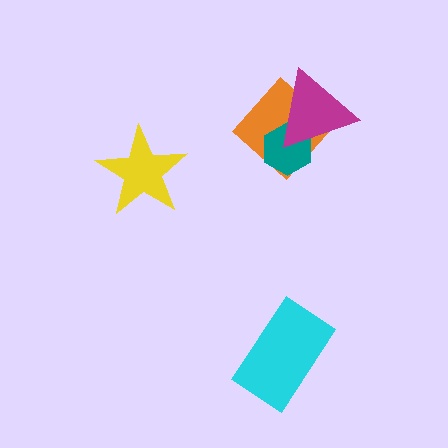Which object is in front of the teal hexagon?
The magenta triangle is in front of the teal hexagon.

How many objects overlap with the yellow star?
0 objects overlap with the yellow star.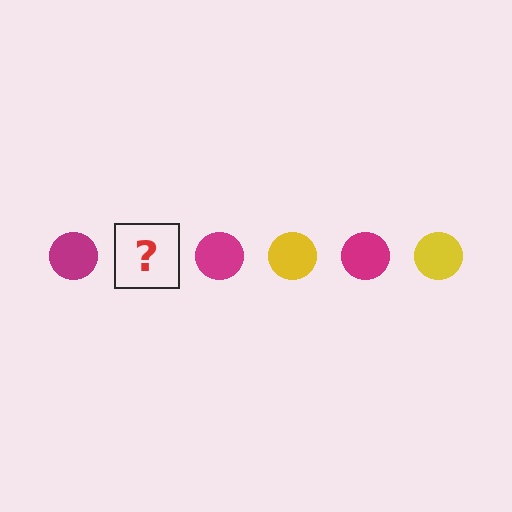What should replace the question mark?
The question mark should be replaced with a yellow circle.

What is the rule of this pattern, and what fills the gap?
The rule is that the pattern cycles through magenta, yellow circles. The gap should be filled with a yellow circle.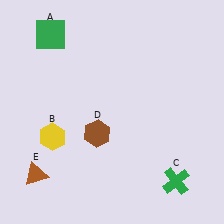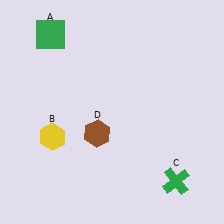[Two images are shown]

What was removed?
The brown triangle (E) was removed in Image 2.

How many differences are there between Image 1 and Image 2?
There is 1 difference between the two images.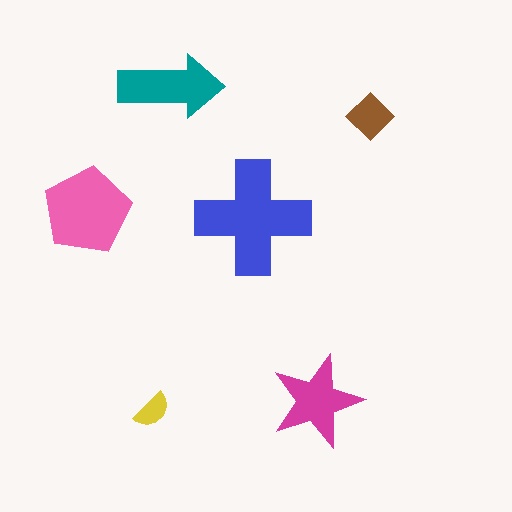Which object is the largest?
The blue cross.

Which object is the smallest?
The yellow semicircle.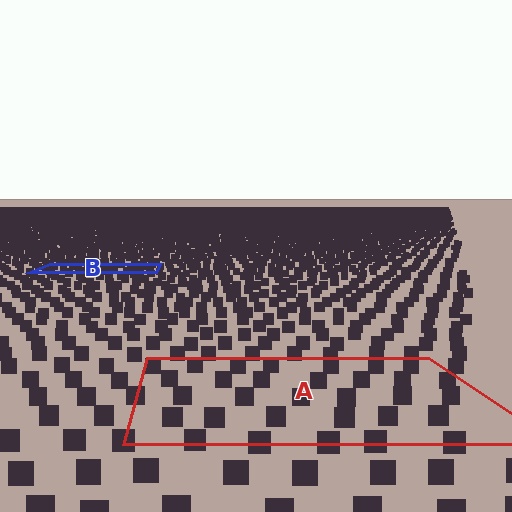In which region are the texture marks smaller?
The texture marks are smaller in region B, because it is farther away.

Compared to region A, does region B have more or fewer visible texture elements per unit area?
Region B has more texture elements per unit area — they are packed more densely because it is farther away.